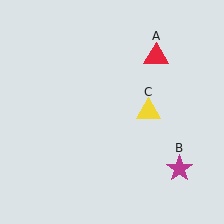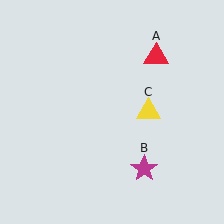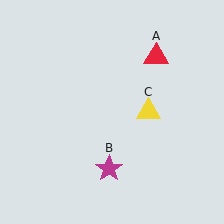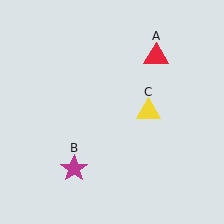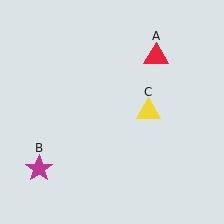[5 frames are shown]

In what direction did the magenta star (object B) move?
The magenta star (object B) moved left.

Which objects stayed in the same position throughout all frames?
Red triangle (object A) and yellow triangle (object C) remained stationary.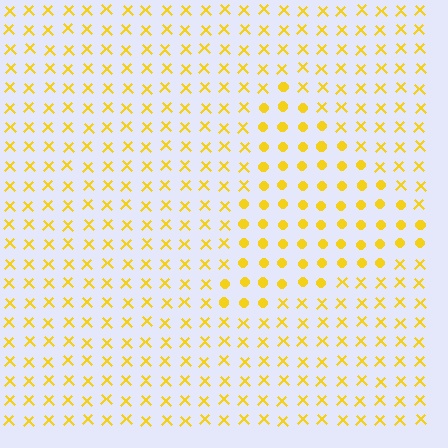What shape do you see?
I see a triangle.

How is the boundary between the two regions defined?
The boundary is defined by a change in element shape: circles inside vs. X marks outside. All elements share the same color and spacing.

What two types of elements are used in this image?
The image uses circles inside the triangle region and X marks outside it.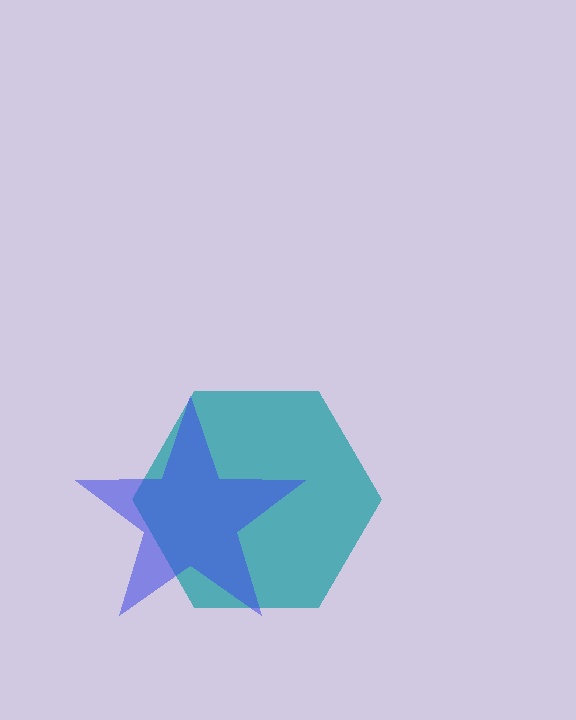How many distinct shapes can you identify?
There are 2 distinct shapes: a teal hexagon, a blue star.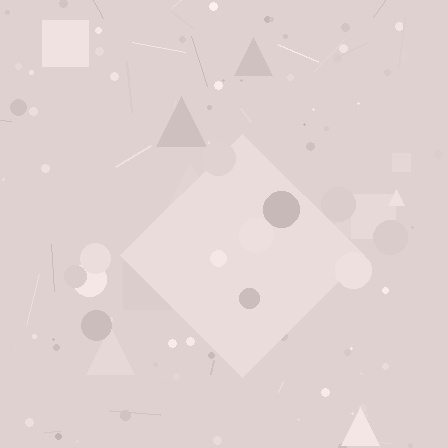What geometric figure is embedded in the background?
A diamond is embedded in the background.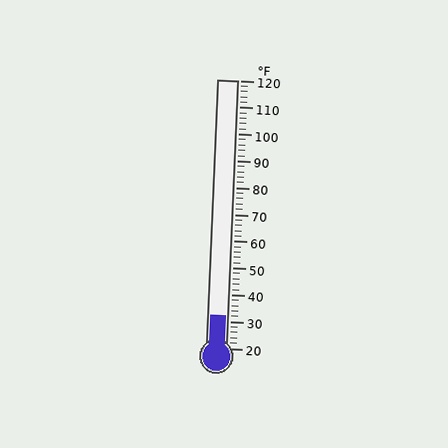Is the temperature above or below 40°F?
The temperature is below 40°F.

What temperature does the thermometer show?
The thermometer shows approximately 32°F.